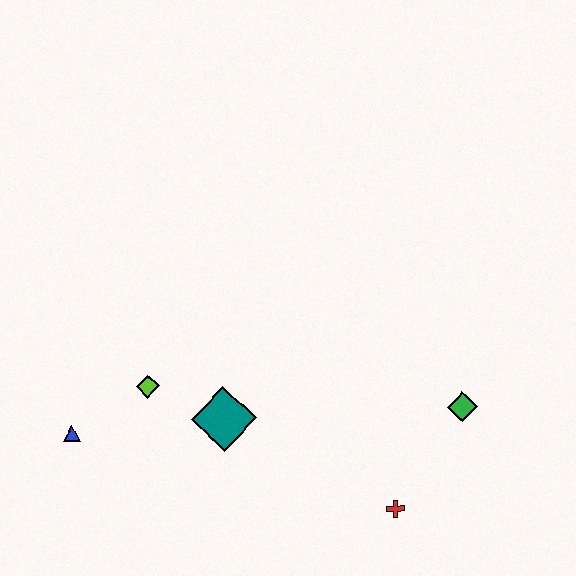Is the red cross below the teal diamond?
Yes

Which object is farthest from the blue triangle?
The green diamond is farthest from the blue triangle.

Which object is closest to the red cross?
The green diamond is closest to the red cross.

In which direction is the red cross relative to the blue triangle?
The red cross is to the right of the blue triangle.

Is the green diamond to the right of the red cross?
Yes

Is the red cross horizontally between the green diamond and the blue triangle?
Yes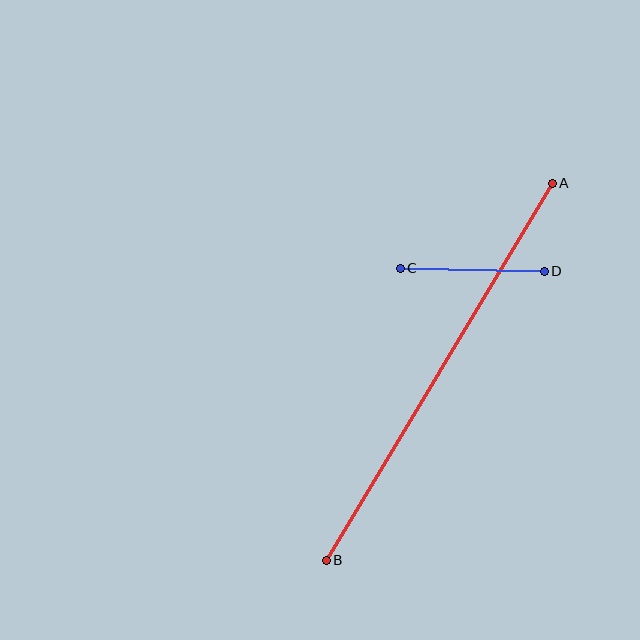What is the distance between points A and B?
The distance is approximately 440 pixels.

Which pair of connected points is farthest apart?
Points A and B are farthest apart.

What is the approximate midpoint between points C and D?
The midpoint is at approximately (472, 270) pixels.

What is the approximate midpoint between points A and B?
The midpoint is at approximately (439, 372) pixels.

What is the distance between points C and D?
The distance is approximately 144 pixels.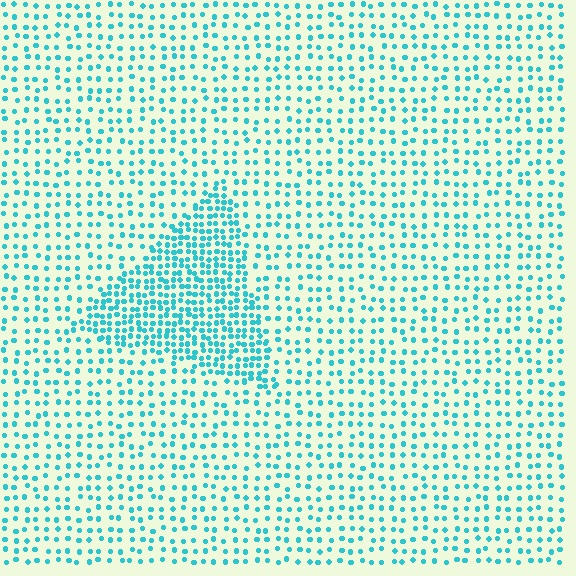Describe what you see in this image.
The image contains small cyan elements arranged at two different densities. A triangle-shaped region is visible where the elements are more densely packed than the surrounding area.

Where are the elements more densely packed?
The elements are more densely packed inside the triangle boundary.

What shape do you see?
I see a triangle.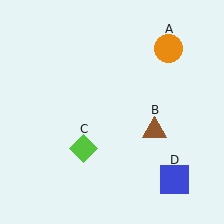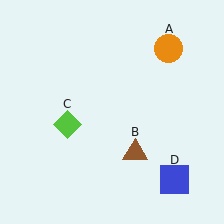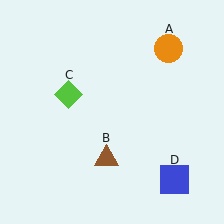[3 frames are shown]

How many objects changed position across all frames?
2 objects changed position: brown triangle (object B), lime diamond (object C).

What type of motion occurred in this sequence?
The brown triangle (object B), lime diamond (object C) rotated clockwise around the center of the scene.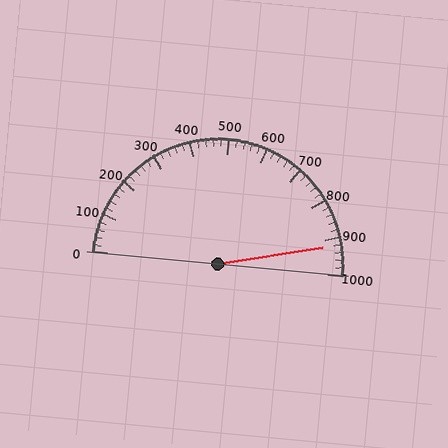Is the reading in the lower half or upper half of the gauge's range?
The reading is in the upper half of the range (0 to 1000).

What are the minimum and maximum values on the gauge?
The gauge ranges from 0 to 1000.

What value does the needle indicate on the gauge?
The needle indicates approximately 920.